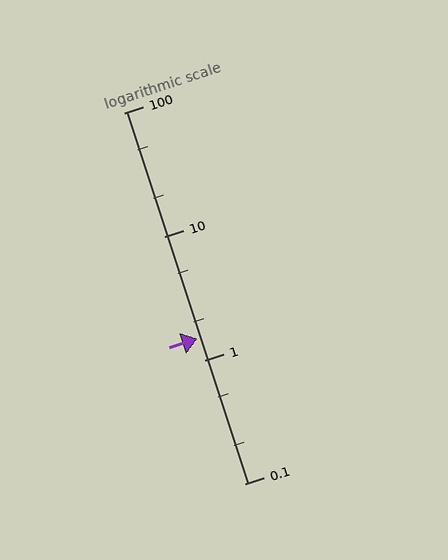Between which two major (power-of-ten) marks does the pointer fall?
The pointer is between 1 and 10.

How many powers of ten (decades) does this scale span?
The scale spans 3 decades, from 0.1 to 100.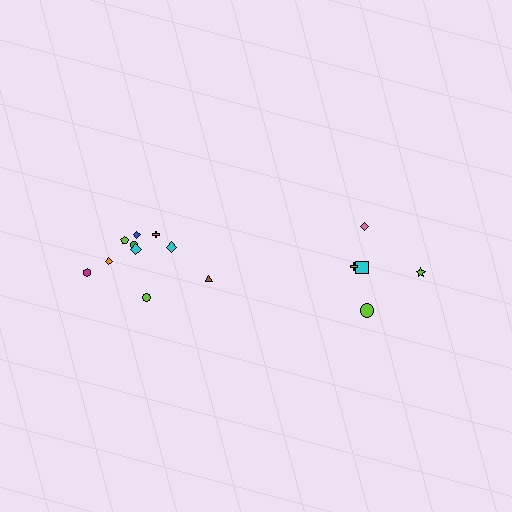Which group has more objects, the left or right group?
The left group.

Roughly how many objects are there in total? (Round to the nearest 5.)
Roughly 15 objects in total.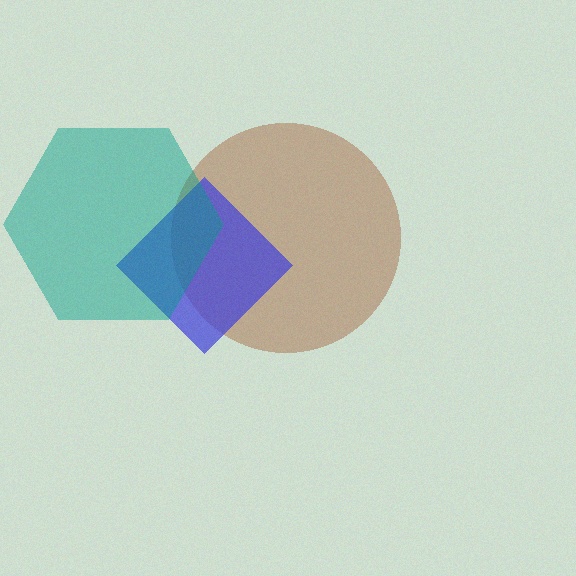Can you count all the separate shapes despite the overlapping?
Yes, there are 3 separate shapes.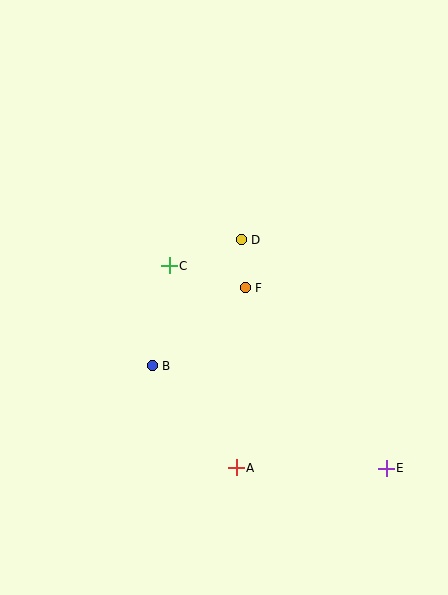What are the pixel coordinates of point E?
Point E is at (386, 468).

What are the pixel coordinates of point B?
Point B is at (152, 366).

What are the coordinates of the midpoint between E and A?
The midpoint between E and A is at (311, 468).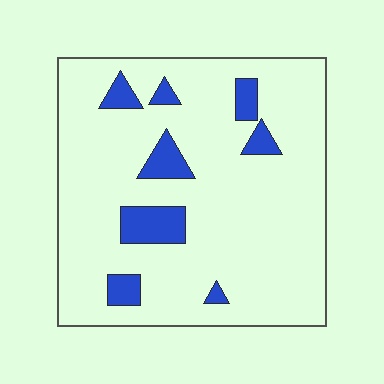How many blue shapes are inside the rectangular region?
8.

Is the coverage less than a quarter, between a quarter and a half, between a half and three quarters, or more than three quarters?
Less than a quarter.